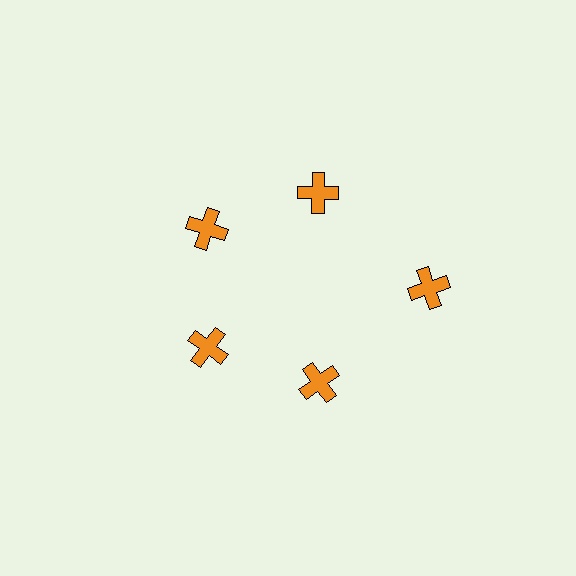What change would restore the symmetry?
The symmetry would be restored by moving it inward, back onto the ring so that all 5 crosses sit at equal angles and equal distance from the center.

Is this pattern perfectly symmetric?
No. The 5 orange crosses are arranged in a ring, but one element near the 3 o'clock position is pushed outward from the center, breaking the 5-fold rotational symmetry.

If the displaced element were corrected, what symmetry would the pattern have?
It would have 5-fold rotational symmetry — the pattern would map onto itself every 72 degrees.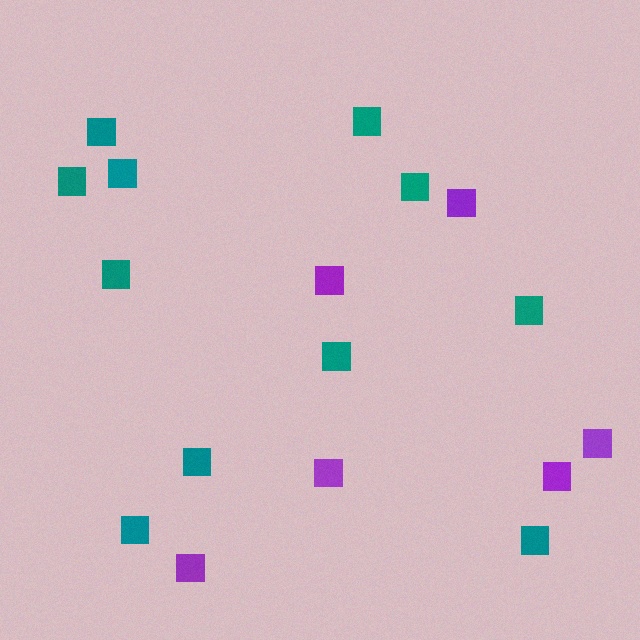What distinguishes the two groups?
There are 2 groups: one group of teal squares (11) and one group of purple squares (6).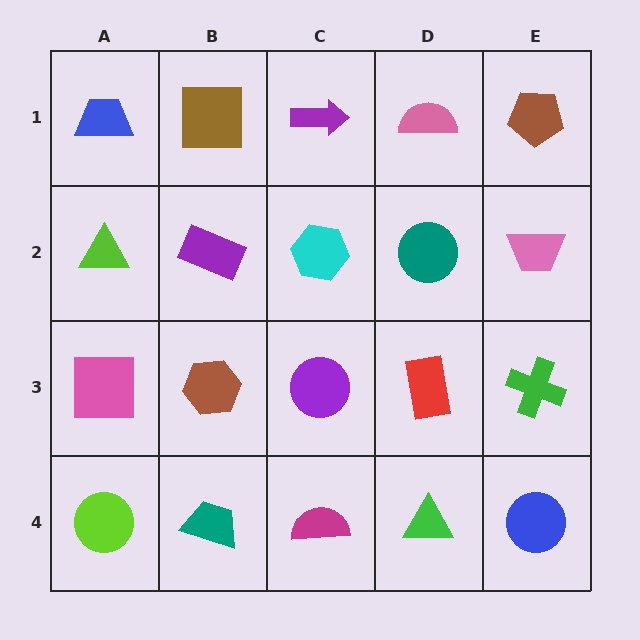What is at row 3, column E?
A green cross.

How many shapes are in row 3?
5 shapes.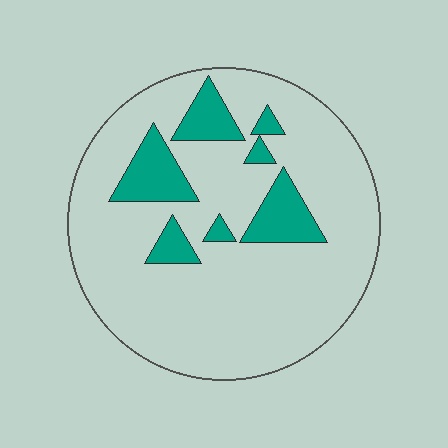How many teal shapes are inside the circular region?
7.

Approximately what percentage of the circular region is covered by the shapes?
Approximately 15%.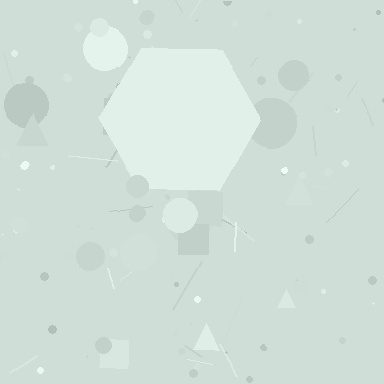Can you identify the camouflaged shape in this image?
The camouflaged shape is a hexagon.